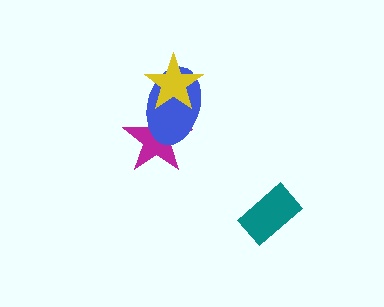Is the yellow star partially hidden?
No, no other shape covers it.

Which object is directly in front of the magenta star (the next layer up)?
The blue ellipse is directly in front of the magenta star.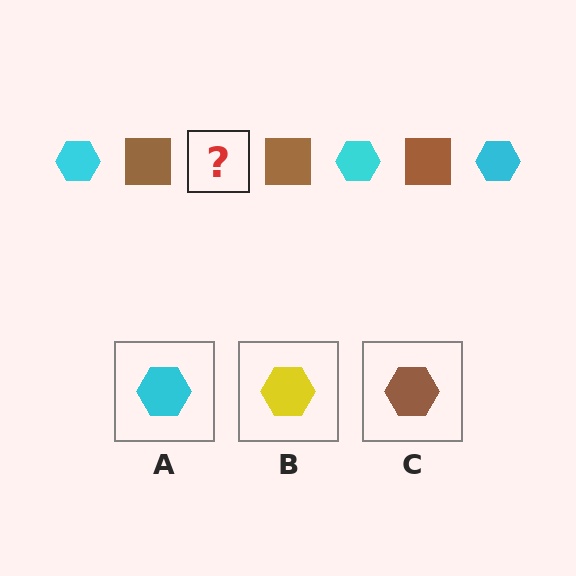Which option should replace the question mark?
Option A.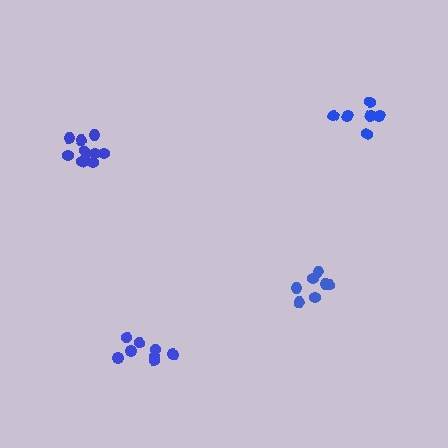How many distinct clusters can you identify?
There are 4 distinct clusters.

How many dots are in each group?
Group 1: 7 dots, Group 2: 10 dots, Group 3: 6 dots, Group 4: 8 dots (31 total).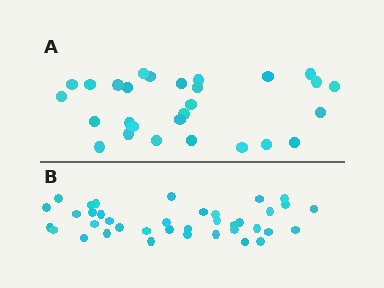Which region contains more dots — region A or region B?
Region B (the bottom region) has more dots.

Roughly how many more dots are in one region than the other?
Region B has roughly 10 or so more dots than region A.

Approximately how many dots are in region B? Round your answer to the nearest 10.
About 40 dots. (The exact count is 38, which rounds to 40.)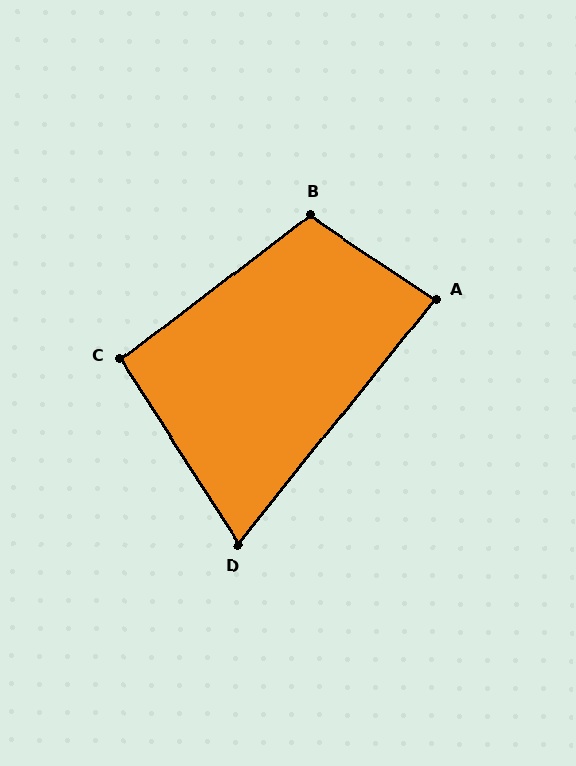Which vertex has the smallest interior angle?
D, at approximately 71 degrees.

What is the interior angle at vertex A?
Approximately 85 degrees (approximately right).